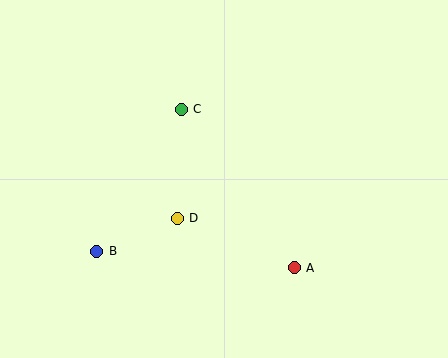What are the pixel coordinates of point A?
Point A is at (294, 268).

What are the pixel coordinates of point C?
Point C is at (181, 109).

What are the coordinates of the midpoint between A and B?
The midpoint between A and B is at (196, 259).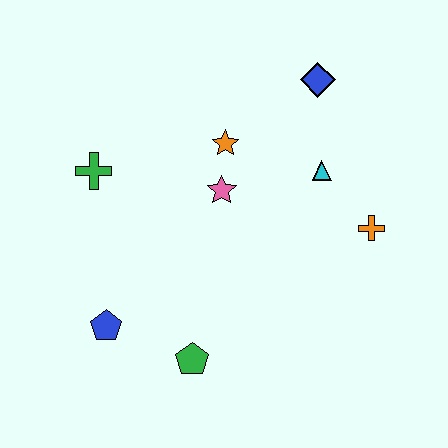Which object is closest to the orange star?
The pink star is closest to the orange star.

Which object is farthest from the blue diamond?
The blue pentagon is farthest from the blue diamond.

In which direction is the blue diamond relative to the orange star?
The blue diamond is to the right of the orange star.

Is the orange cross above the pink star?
No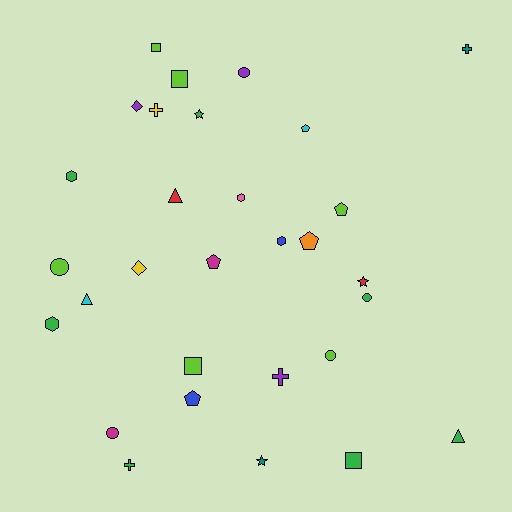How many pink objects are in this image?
There is 1 pink object.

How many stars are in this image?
There are 3 stars.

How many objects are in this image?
There are 30 objects.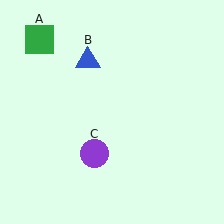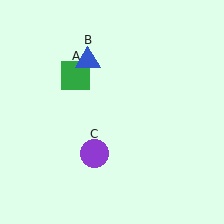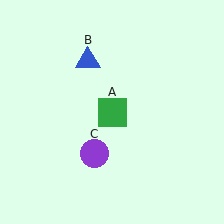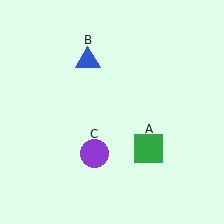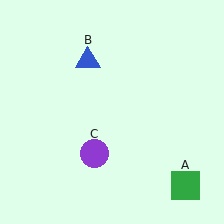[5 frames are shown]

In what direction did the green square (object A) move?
The green square (object A) moved down and to the right.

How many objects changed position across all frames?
1 object changed position: green square (object A).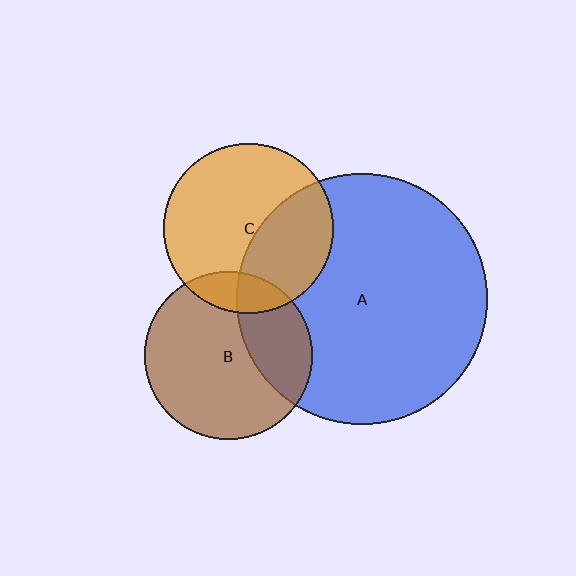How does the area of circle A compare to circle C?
Approximately 2.2 times.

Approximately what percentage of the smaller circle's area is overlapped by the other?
Approximately 15%.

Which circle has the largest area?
Circle A (blue).